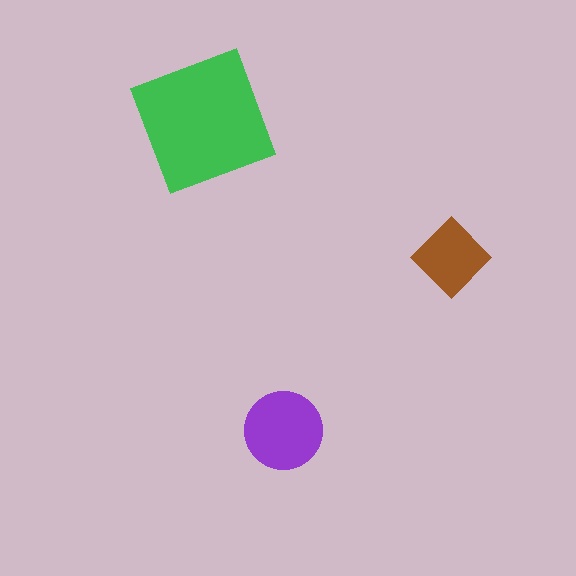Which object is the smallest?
The brown diamond.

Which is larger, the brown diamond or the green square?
The green square.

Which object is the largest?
The green square.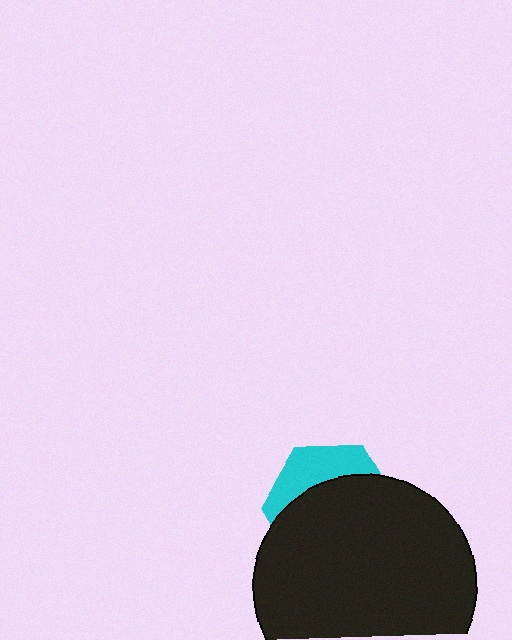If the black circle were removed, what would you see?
You would see the complete cyan hexagon.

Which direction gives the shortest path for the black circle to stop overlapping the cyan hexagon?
Moving down gives the shortest separation.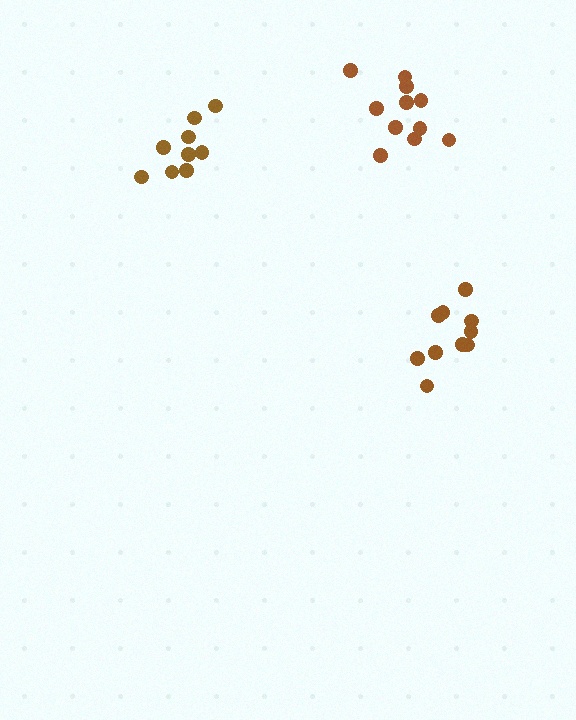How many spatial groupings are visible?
There are 3 spatial groupings.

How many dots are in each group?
Group 1: 10 dots, Group 2: 9 dots, Group 3: 11 dots (30 total).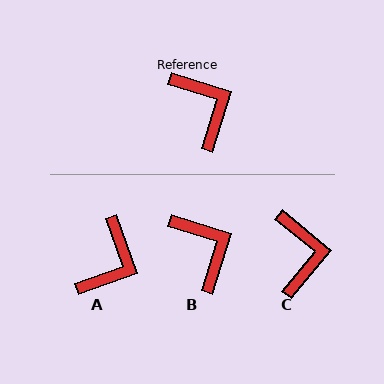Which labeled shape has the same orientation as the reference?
B.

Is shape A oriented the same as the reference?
No, it is off by about 53 degrees.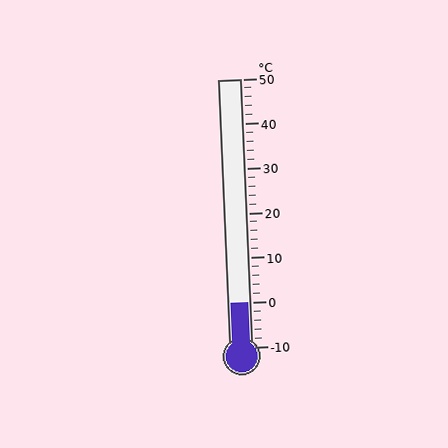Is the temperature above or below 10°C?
The temperature is below 10°C.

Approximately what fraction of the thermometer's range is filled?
The thermometer is filled to approximately 15% of its range.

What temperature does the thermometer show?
The thermometer shows approximately 0°C.